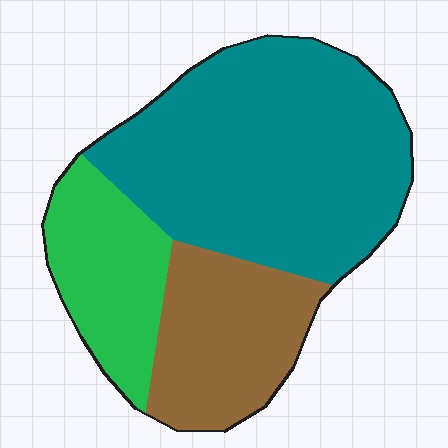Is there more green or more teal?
Teal.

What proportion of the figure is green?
Green takes up about one fifth (1/5) of the figure.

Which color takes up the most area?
Teal, at roughly 55%.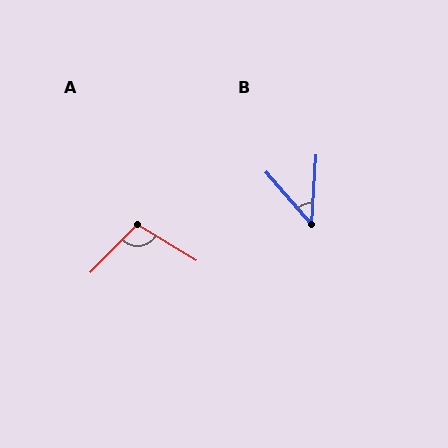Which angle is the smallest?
B, at approximately 45 degrees.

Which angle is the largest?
A, at approximately 103 degrees.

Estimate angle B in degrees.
Approximately 45 degrees.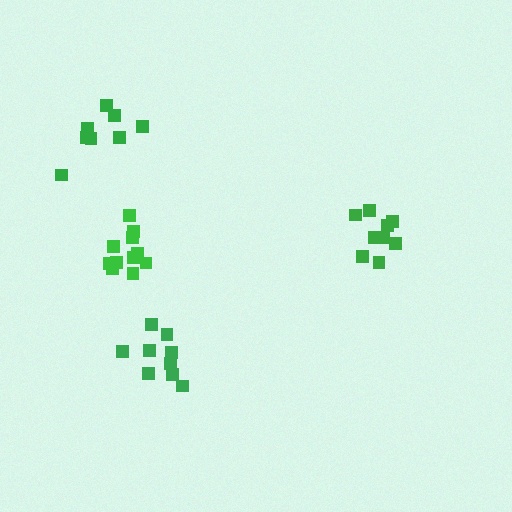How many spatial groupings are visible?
There are 4 spatial groupings.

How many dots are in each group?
Group 1: 8 dots, Group 2: 10 dots, Group 3: 9 dots, Group 4: 11 dots (38 total).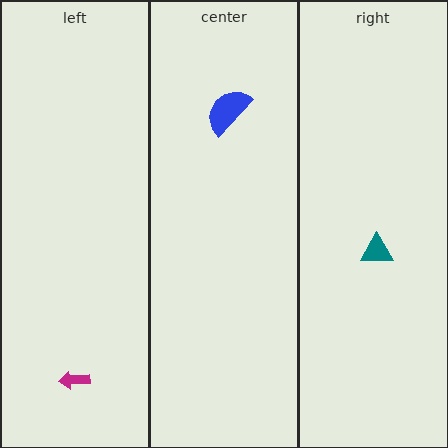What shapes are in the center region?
The blue semicircle.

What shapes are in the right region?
The teal triangle.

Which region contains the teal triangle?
The right region.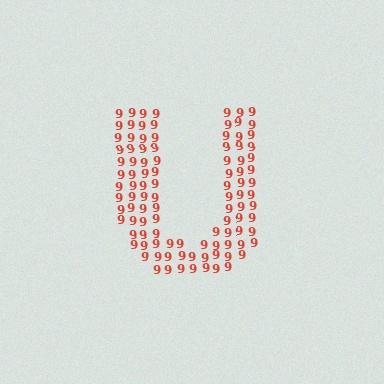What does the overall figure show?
The overall figure shows the letter U.